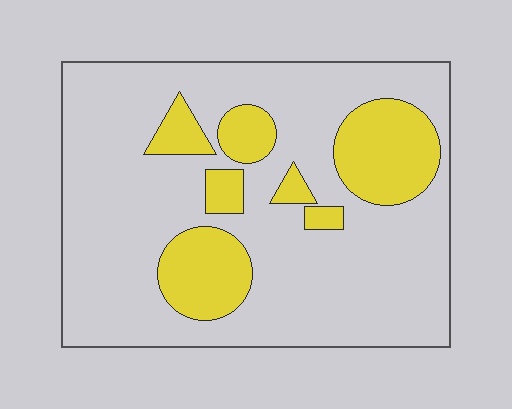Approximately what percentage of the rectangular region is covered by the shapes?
Approximately 25%.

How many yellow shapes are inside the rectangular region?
7.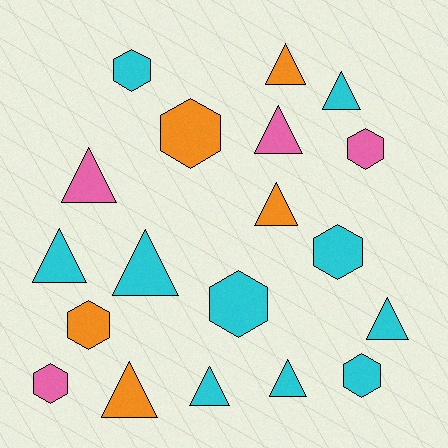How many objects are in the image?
There are 19 objects.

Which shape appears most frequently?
Triangle, with 11 objects.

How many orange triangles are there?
There are 3 orange triangles.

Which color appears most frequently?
Cyan, with 10 objects.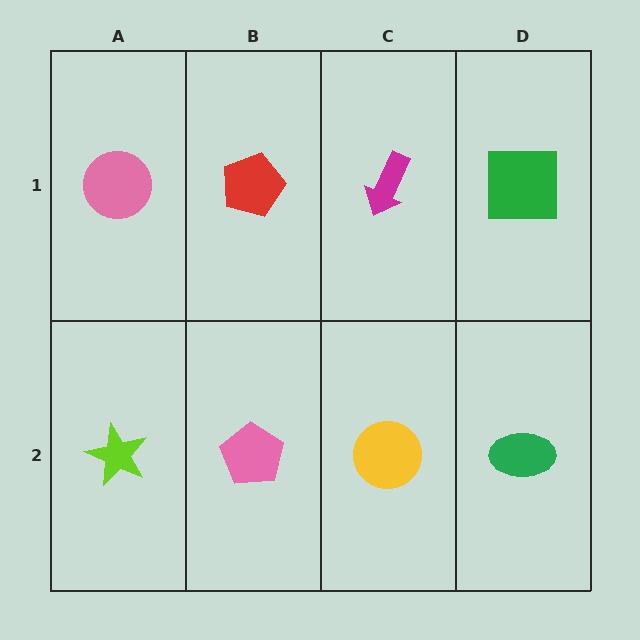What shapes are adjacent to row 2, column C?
A magenta arrow (row 1, column C), a pink pentagon (row 2, column B), a green ellipse (row 2, column D).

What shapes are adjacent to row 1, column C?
A yellow circle (row 2, column C), a red pentagon (row 1, column B), a green square (row 1, column D).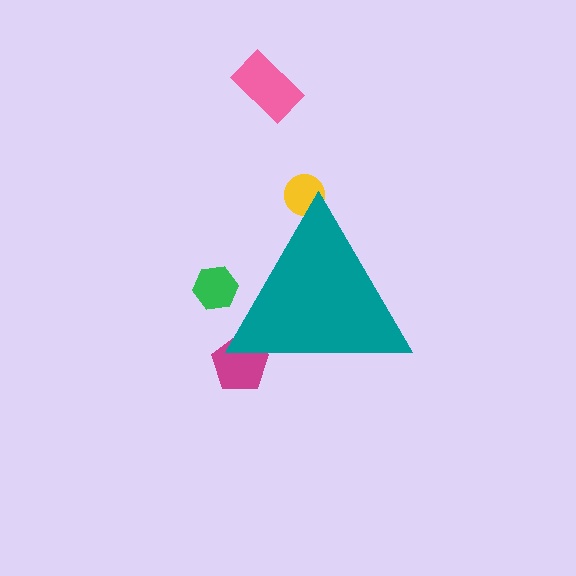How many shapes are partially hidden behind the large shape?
3 shapes are partially hidden.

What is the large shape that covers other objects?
A teal triangle.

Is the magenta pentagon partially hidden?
Yes, the magenta pentagon is partially hidden behind the teal triangle.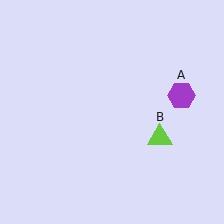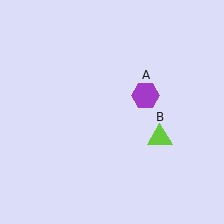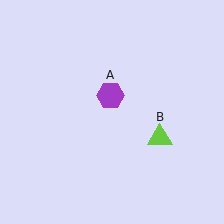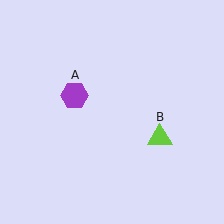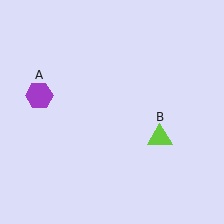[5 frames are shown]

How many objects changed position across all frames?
1 object changed position: purple hexagon (object A).